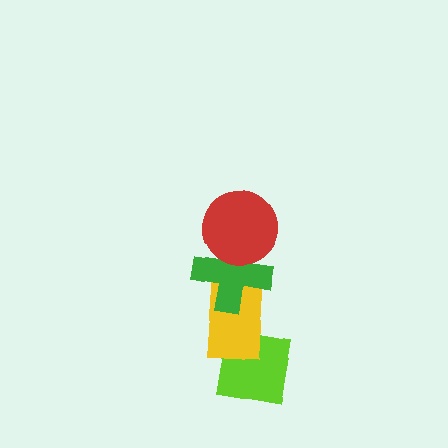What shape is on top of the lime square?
The yellow rectangle is on top of the lime square.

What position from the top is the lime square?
The lime square is 4th from the top.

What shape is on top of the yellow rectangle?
The green cross is on top of the yellow rectangle.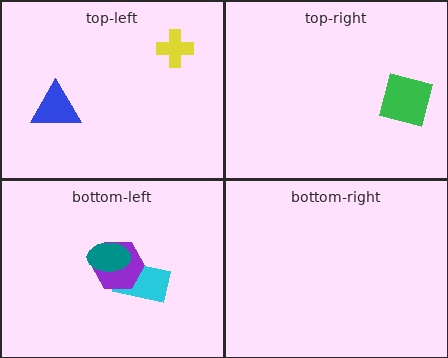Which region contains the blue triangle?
The top-left region.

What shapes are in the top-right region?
The green square.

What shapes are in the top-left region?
The yellow cross, the blue triangle.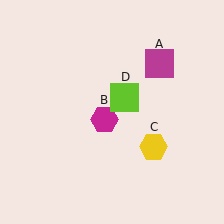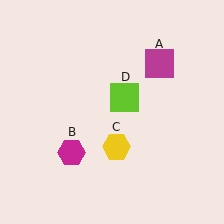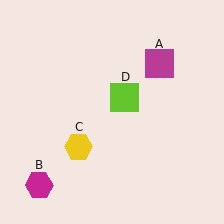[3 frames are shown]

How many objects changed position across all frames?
2 objects changed position: magenta hexagon (object B), yellow hexagon (object C).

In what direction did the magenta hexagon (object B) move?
The magenta hexagon (object B) moved down and to the left.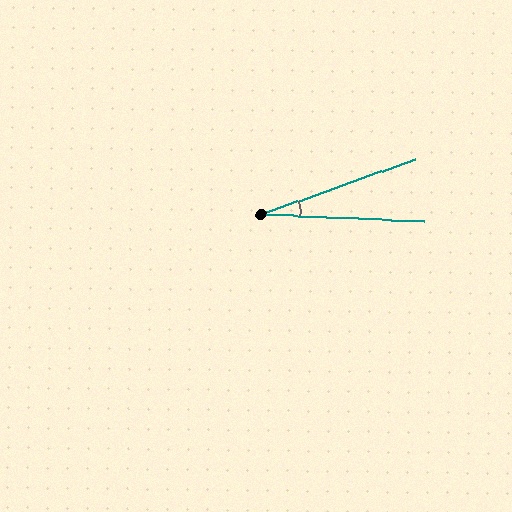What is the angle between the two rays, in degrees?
Approximately 22 degrees.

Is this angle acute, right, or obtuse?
It is acute.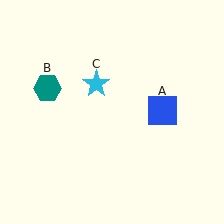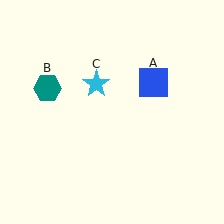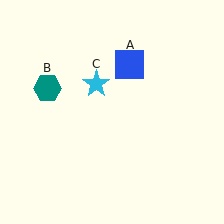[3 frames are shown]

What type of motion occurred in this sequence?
The blue square (object A) rotated counterclockwise around the center of the scene.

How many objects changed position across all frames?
1 object changed position: blue square (object A).